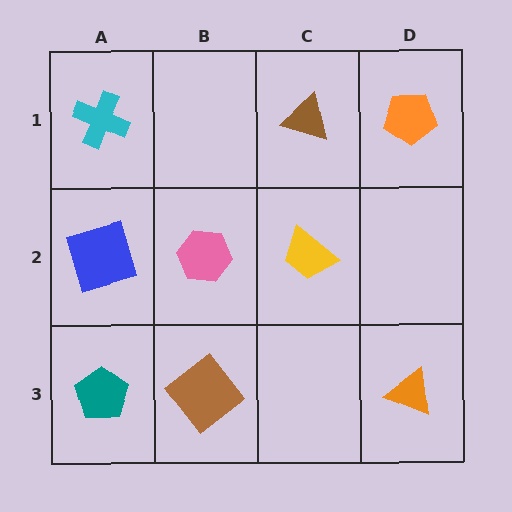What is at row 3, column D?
An orange triangle.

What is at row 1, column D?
An orange pentagon.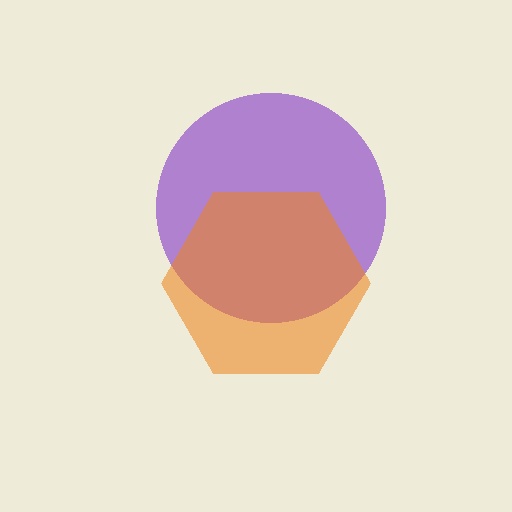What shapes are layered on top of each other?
The layered shapes are: a purple circle, an orange hexagon.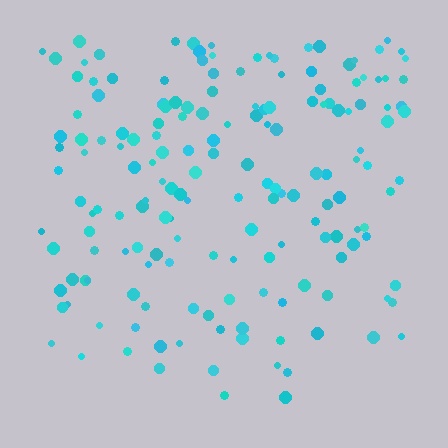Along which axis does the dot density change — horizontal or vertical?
Vertical.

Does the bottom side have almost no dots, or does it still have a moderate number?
Still a moderate number, just noticeably fewer than the top.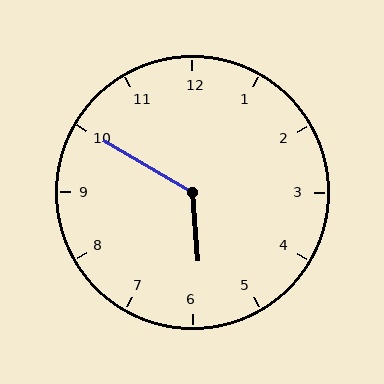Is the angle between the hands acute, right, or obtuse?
It is obtuse.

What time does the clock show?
5:50.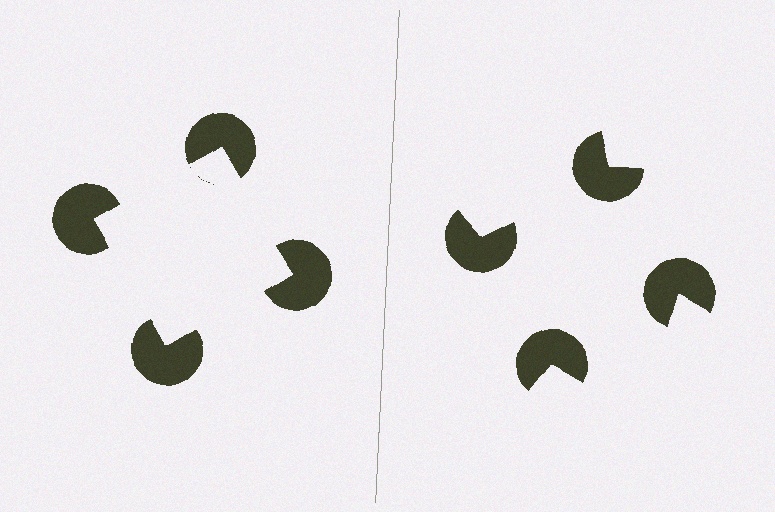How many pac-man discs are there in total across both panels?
8 — 4 on each side.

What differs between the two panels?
The pac-man discs are positioned identically on both sides; only the wedge orientations differ. On the left they align to a square; on the right they are misaligned.